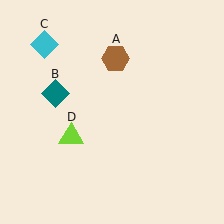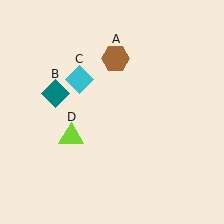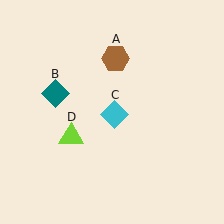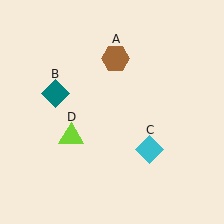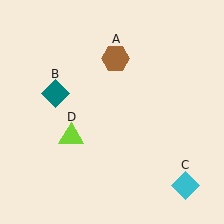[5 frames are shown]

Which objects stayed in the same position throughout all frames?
Brown hexagon (object A) and teal diamond (object B) and lime triangle (object D) remained stationary.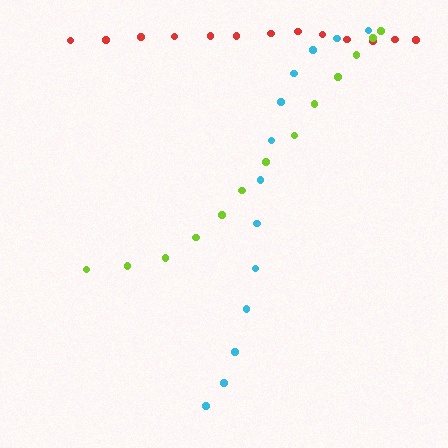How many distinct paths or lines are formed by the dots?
There are 3 distinct paths.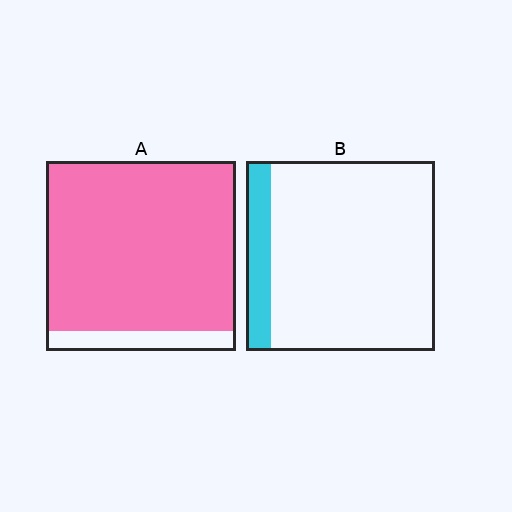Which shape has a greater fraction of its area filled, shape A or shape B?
Shape A.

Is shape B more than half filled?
No.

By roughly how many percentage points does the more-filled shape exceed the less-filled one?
By roughly 75 percentage points (A over B).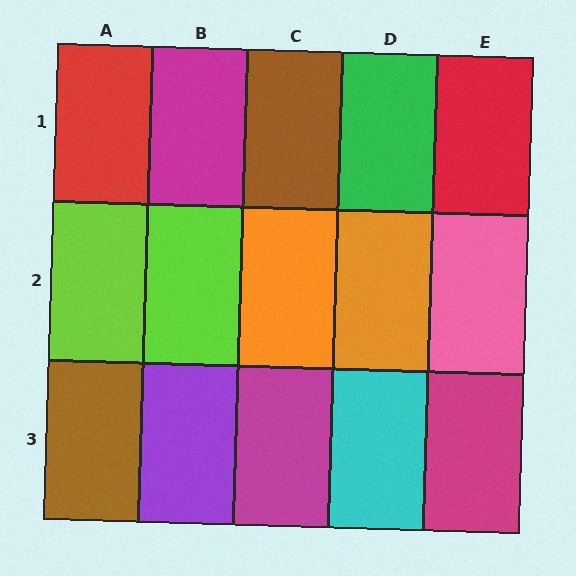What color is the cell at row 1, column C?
Brown.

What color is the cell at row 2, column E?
Pink.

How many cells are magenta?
3 cells are magenta.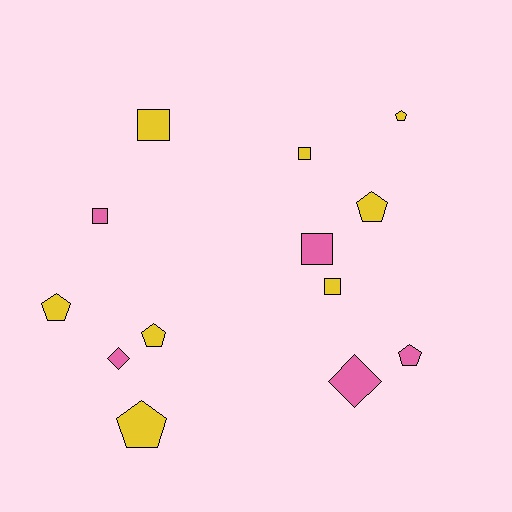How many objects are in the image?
There are 13 objects.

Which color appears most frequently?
Yellow, with 8 objects.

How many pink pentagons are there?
There is 1 pink pentagon.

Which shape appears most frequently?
Pentagon, with 6 objects.